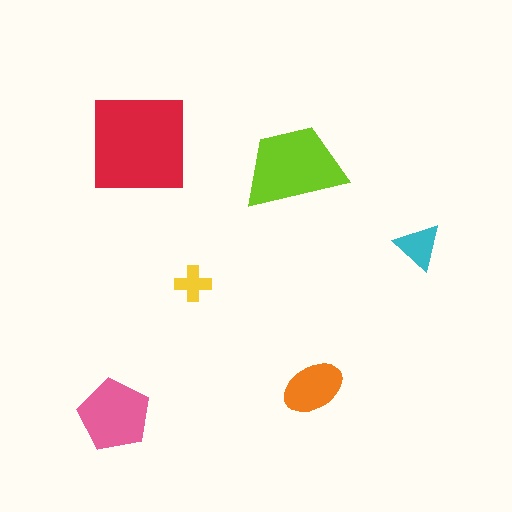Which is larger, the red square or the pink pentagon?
The red square.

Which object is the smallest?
The yellow cross.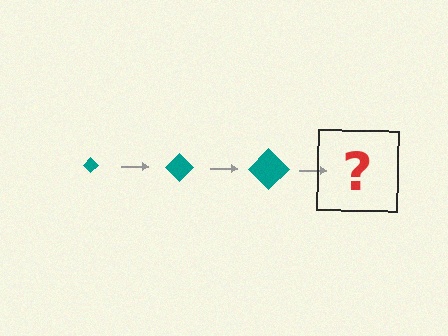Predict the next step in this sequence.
The next step is a teal diamond, larger than the previous one.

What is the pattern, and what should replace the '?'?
The pattern is that the diamond gets progressively larger each step. The '?' should be a teal diamond, larger than the previous one.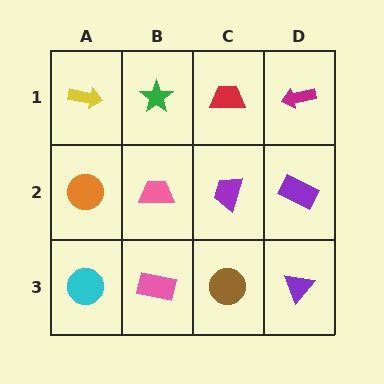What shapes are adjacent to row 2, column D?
A magenta arrow (row 1, column D), a purple triangle (row 3, column D), a purple trapezoid (row 2, column C).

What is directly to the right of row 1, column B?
A red trapezoid.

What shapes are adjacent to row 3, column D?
A purple rectangle (row 2, column D), a brown circle (row 3, column C).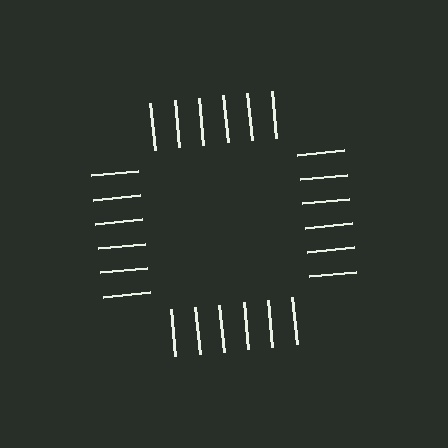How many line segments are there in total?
24 — 6 along each of the 4 edges.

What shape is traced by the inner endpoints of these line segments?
An illusory square — the line segments terminate on its edges but no continuous stroke is drawn.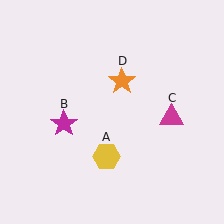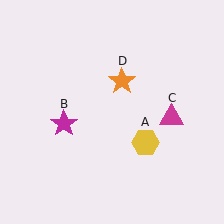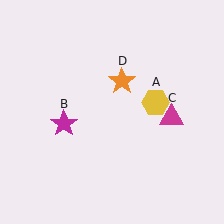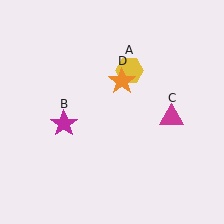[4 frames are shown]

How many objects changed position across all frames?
1 object changed position: yellow hexagon (object A).